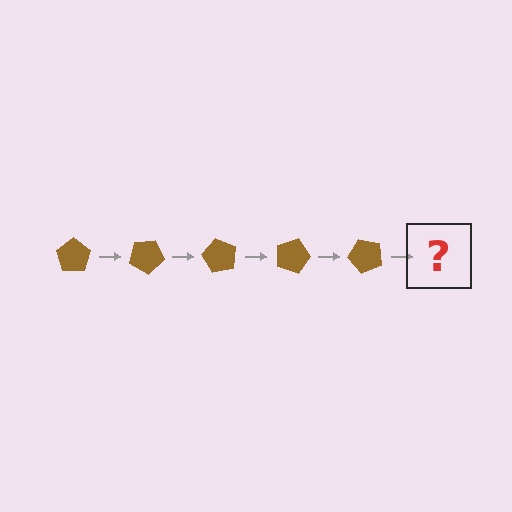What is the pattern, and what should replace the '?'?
The pattern is that the pentagon rotates 30 degrees each step. The '?' should be a brown pentagon rotated 150 degrees.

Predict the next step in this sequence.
The next step is a brown pentagon rotated 150 degrees.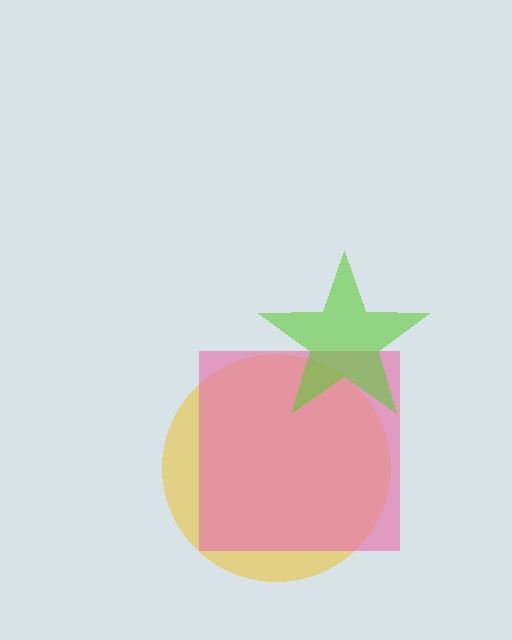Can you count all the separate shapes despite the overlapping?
Yes, there are 3 separate shapes.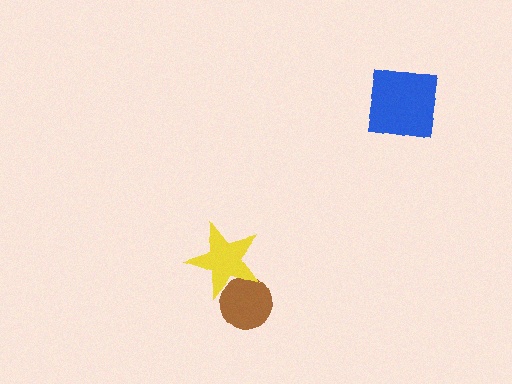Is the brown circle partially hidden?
Yes, it is partially covered by another shape.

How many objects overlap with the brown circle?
1 object overlaps with the brown circle.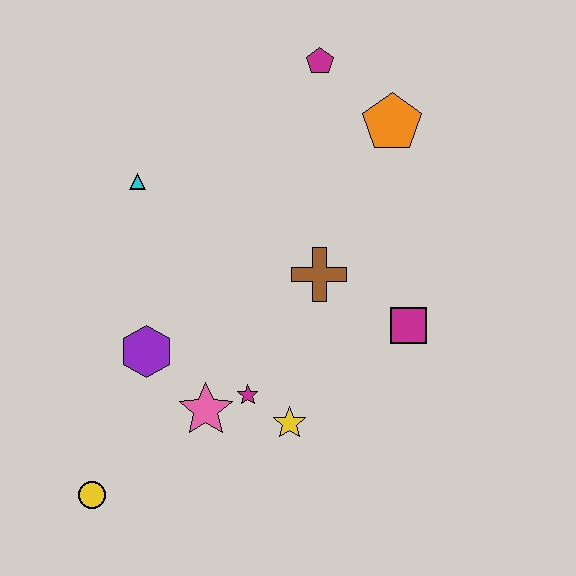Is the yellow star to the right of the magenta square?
No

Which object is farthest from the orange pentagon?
The yellow circle is farthest from the orange pentagon.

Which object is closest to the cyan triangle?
The purple hexagon is closest to the cyan triangle.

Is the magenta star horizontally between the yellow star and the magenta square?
No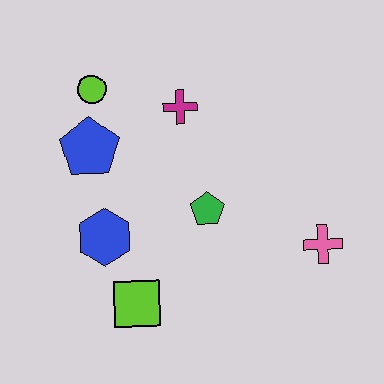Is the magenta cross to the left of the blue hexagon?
No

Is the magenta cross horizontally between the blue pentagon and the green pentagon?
Yes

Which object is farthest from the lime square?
The lime circle is farthest from the lime square.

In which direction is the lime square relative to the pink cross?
The lime square is to the left of the pink cross.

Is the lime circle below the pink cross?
No